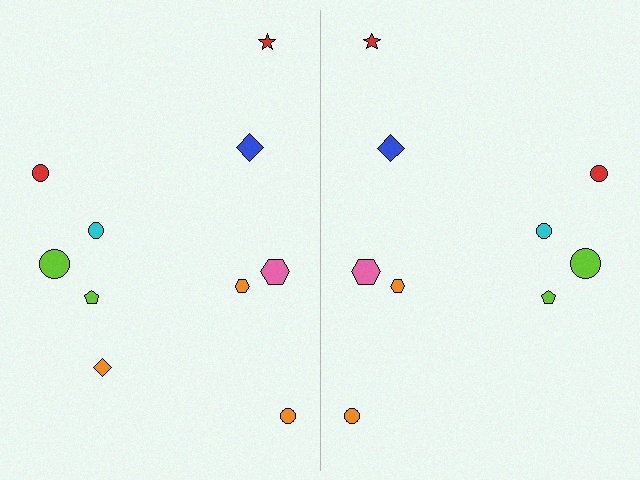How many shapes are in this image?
There are 19 shapes in this image.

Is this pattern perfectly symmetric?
No, the pattern is not perfectly symmetric. A orange diamond is missing from the right side.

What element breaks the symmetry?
A orange diamond is missing from the right side.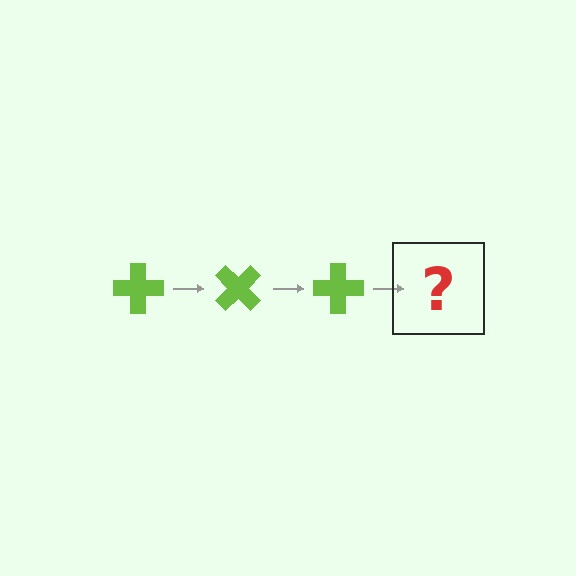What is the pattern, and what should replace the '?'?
The pattern is that the cross rotates 45 degrees each step. The '?' should be a lime cross rotated 135 degrees.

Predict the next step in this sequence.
The next step is a lime cross rotated 135 degrees.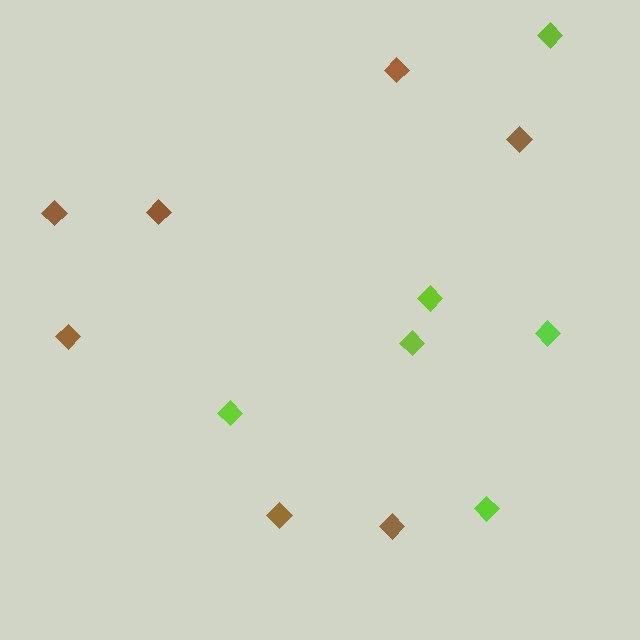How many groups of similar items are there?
There are 2 groups: one group of brown diamonds (7) and one group of lime diamonds (6).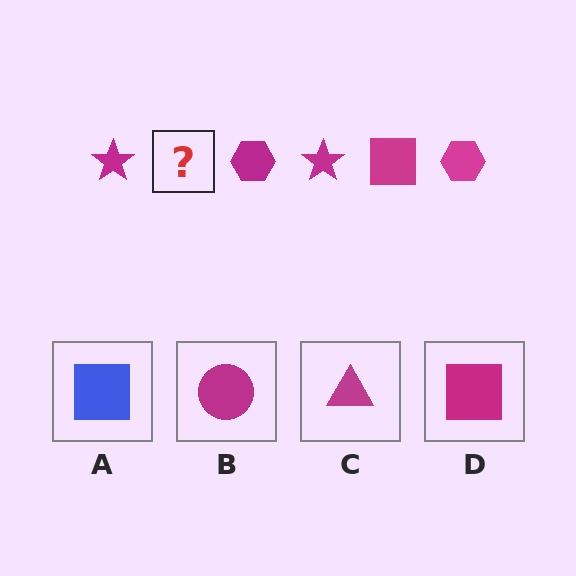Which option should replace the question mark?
Option D.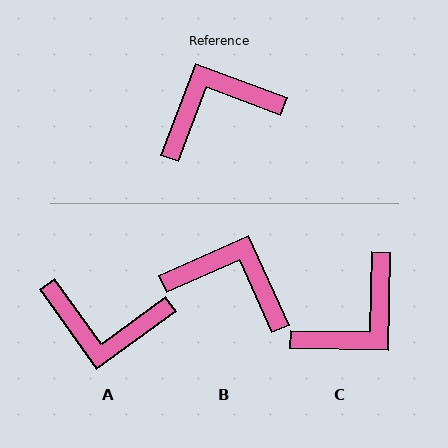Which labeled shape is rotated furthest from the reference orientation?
C, about 161 degrees away.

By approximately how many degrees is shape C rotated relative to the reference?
Approximately 161 degrees clockwise.